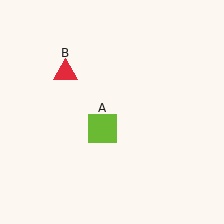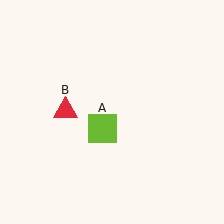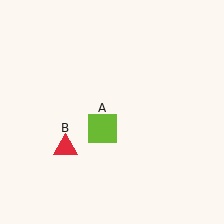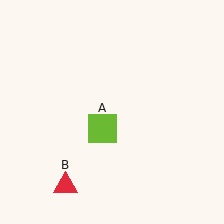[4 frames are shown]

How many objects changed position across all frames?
1 object changed position: red triangle (object B).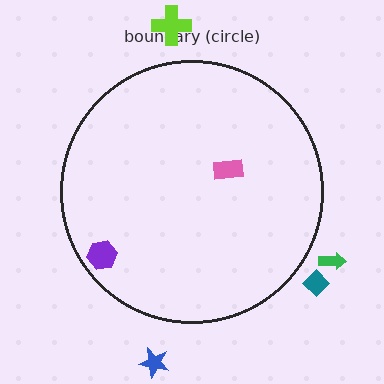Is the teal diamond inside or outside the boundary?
Outside.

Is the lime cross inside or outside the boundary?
Outside.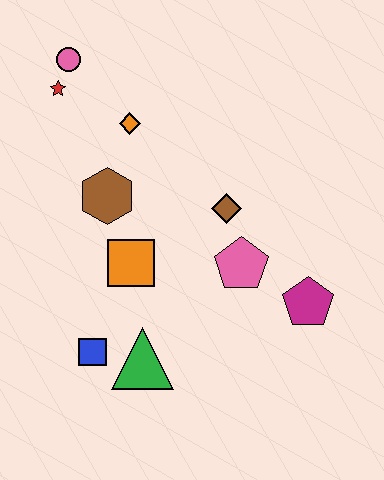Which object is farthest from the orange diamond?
The magenta pentagon is farthest from the orange diamond.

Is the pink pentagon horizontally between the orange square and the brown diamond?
No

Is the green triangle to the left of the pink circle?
No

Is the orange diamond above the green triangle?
Yes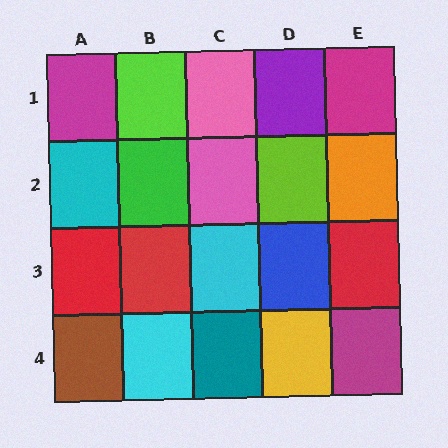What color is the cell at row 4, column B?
Cyan.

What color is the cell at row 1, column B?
Lime.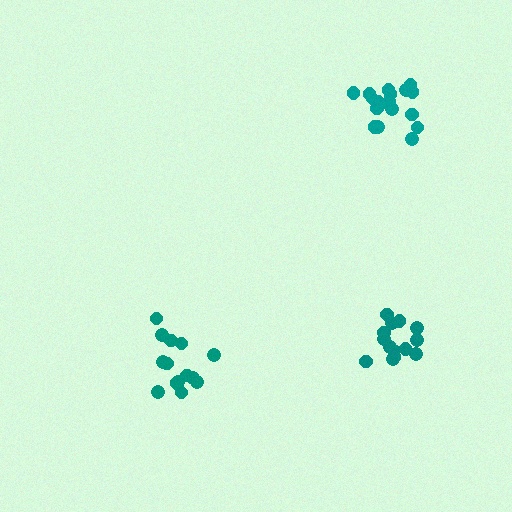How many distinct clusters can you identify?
There are 3 distinct clusters.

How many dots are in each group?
Group 1: 19 dots, Group 2: 14 dots, Group 3: 14 dots (47 total).